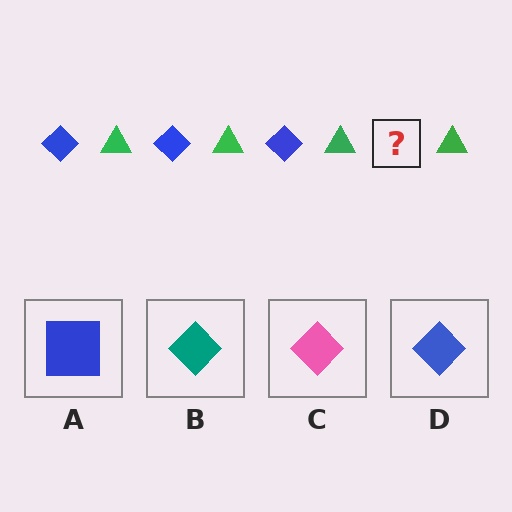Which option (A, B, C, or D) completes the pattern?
D.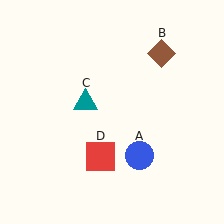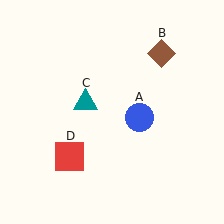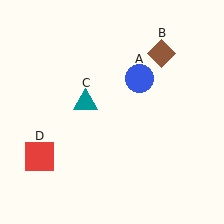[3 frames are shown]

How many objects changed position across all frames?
2 objects changed position: blue circle (object A), red square (object D).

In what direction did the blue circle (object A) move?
The blue circle (object A) moved up.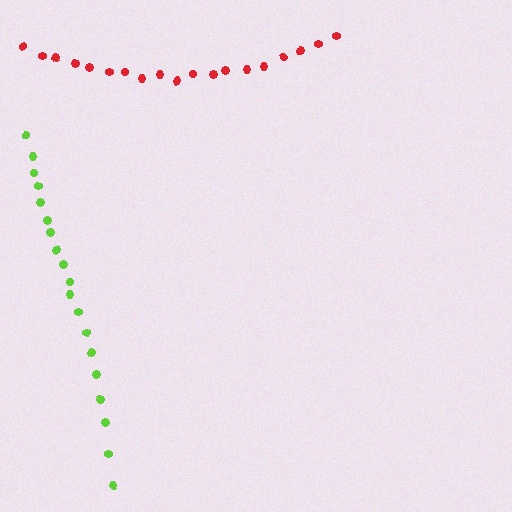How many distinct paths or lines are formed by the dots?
There are 2 distinct paths.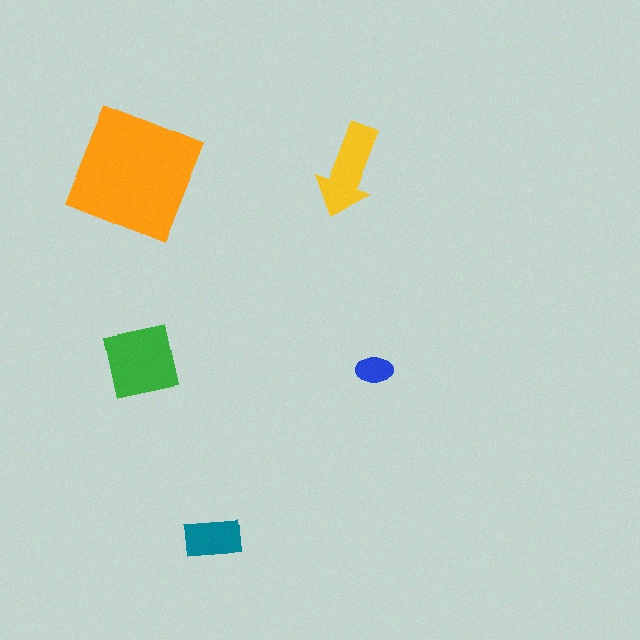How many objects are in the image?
There are 5 objects in the image.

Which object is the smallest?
The blue ellipse.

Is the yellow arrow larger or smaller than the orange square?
Smaller.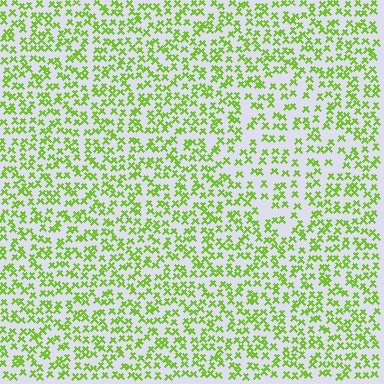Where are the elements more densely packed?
The elements are more densely packed outside the diamond boundary.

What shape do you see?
I see a diamond.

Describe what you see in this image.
The image contains small lime elements arranged at two different densities. A diamond-shaped region is visible where the elements are less densely packed than the surrounding area.